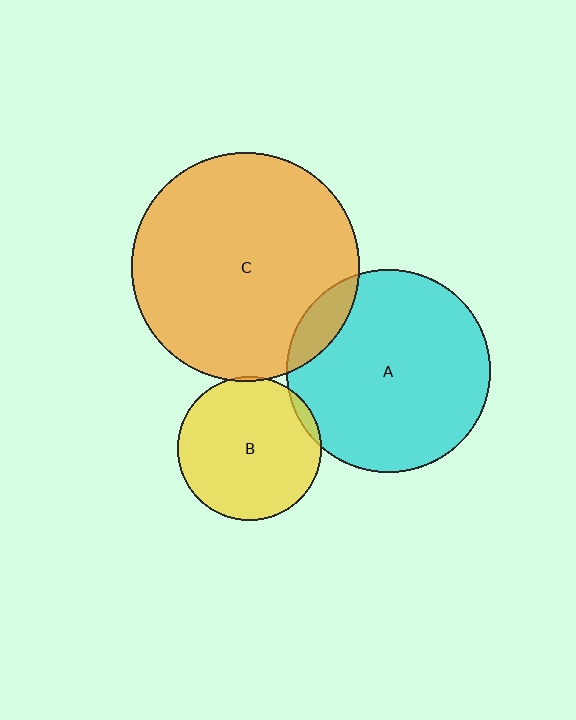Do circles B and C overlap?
Yes.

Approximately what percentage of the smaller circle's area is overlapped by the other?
Approximately 5%.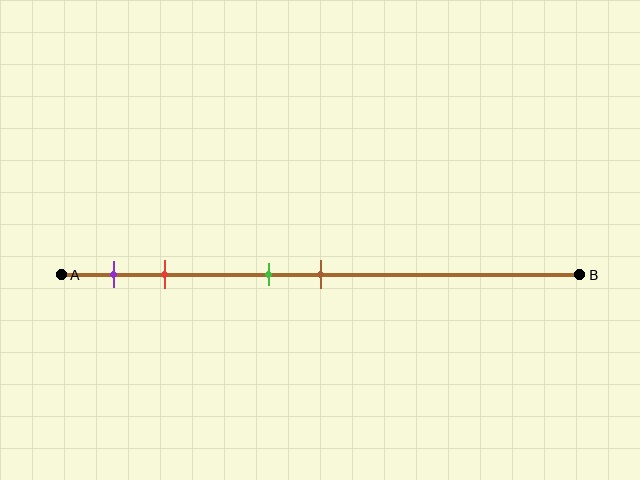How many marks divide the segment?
There are 4 marks dividing the segment.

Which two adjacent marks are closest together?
The green and brown marks are the closest adjacent pair.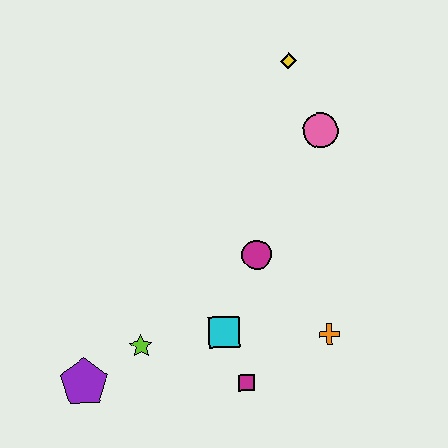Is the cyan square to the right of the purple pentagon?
Yes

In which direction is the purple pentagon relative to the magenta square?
The purple pentagon is to the left of the magenta square.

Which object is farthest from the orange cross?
The yellow diamond is farthest from the orange cross.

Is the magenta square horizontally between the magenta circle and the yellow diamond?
No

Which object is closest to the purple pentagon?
The lime star is closest to the purple pentagon.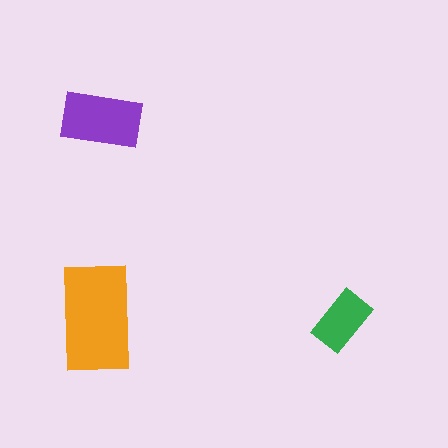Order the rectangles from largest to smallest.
the orange one, the purple one, the green one.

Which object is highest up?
The purple rectangle is topmost.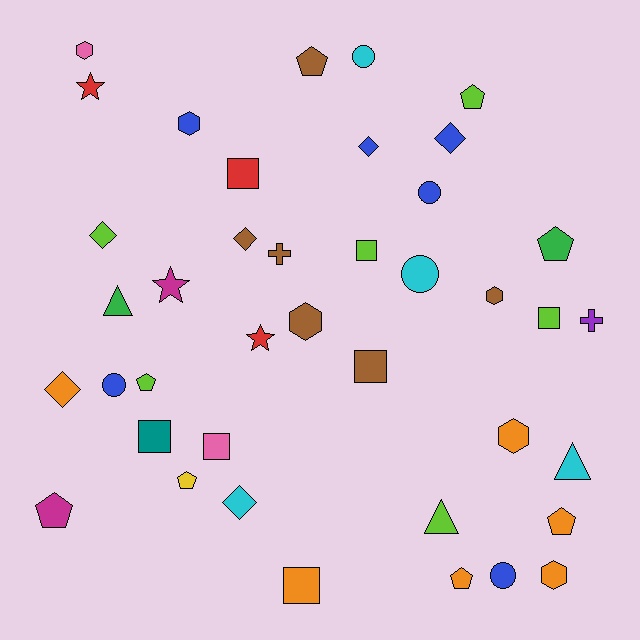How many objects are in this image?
There are 40 objects.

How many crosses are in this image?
There are 2 crosses.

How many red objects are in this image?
There are 3 red objects.